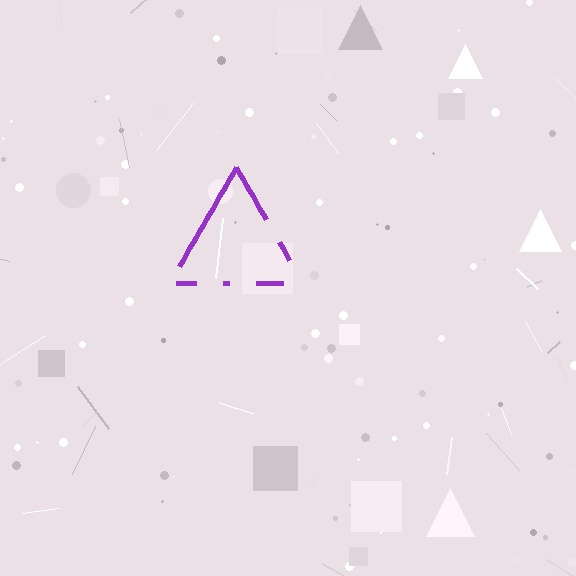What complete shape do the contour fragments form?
The contour fragments form a triangle.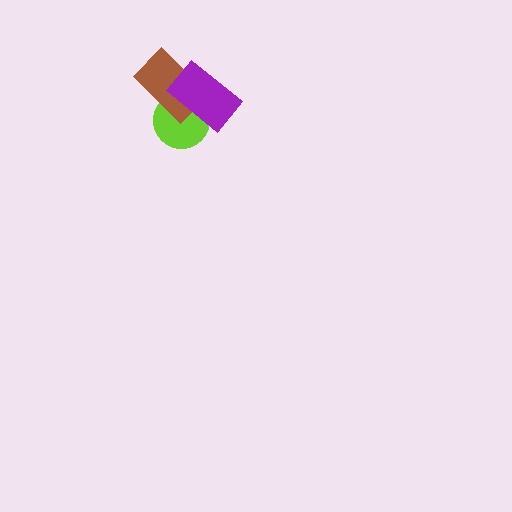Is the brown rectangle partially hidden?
Yes, it is partially covered by another shape.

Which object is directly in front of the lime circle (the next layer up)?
The brown rectangle is directly in front of the lime circle.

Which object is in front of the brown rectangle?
The purple rectangle is in front of the brown rectangle.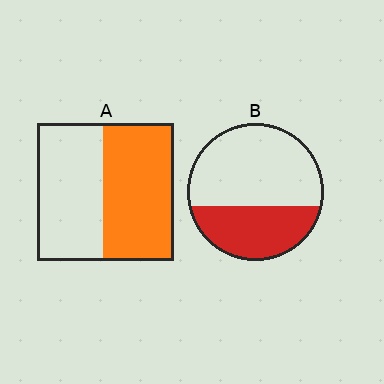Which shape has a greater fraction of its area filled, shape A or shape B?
Shape A.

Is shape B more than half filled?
No.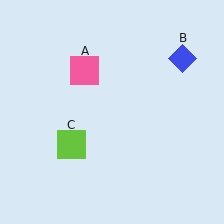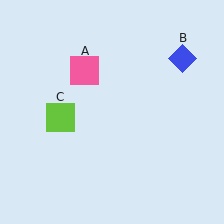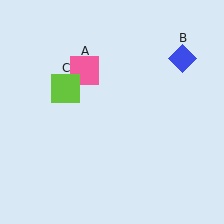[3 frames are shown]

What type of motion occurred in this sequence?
The lime square (object C) rotated clockwise around the center of the scene.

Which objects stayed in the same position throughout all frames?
Pink square (object A) and blue diamond (object B) remained stationary.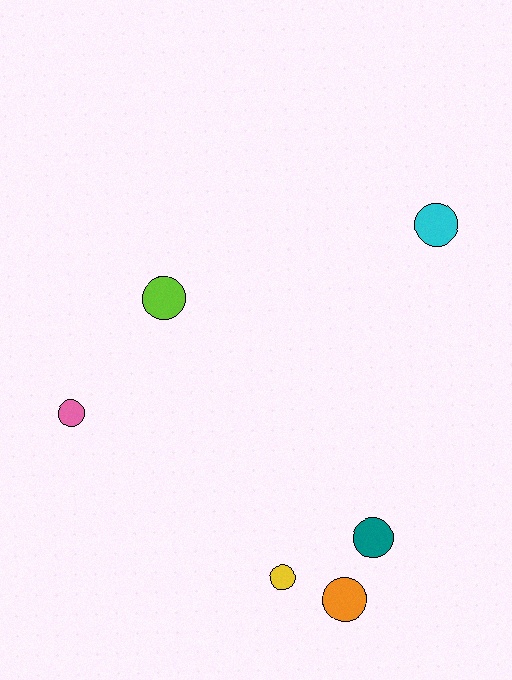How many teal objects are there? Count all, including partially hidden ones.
There is 1 teal object.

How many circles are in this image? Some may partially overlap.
There are 6 circles.